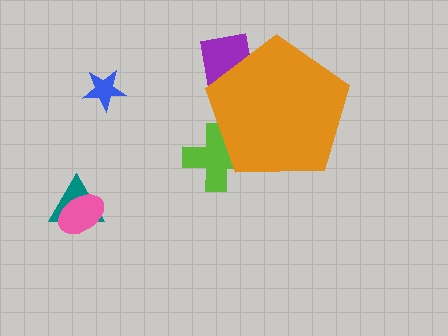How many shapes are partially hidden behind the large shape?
2 shapes are partially hidden.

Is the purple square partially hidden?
Yes, the purple square is partially hidden behind the orange pentagon.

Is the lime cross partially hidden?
Yes, the lime cross is partially hidden behind the orange pentagon.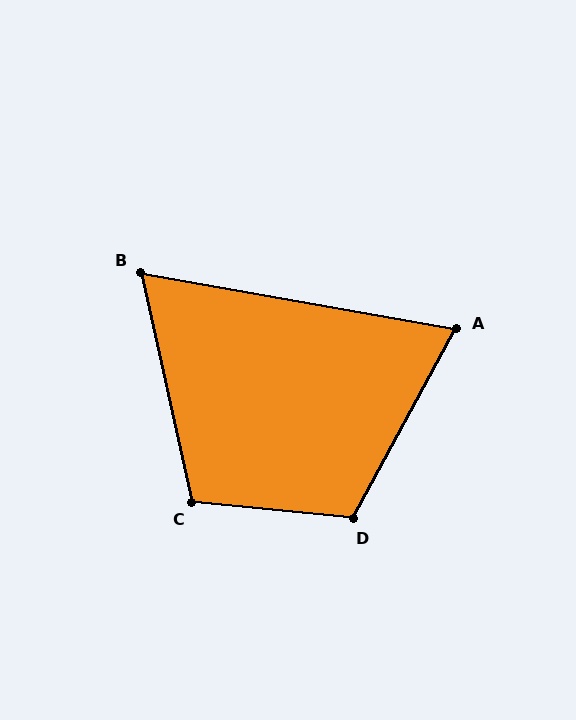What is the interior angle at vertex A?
Approximately 71 degrees (acute).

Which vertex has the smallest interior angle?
B, at approximately 67 degrees.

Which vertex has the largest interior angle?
D, at approximately 113 degrees.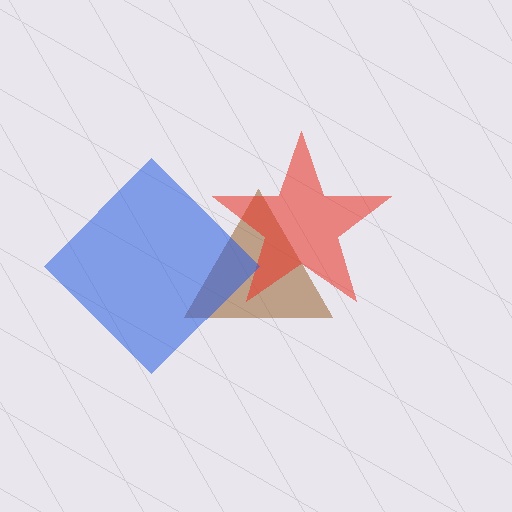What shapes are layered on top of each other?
The layered shapes are: a brown triangle, a red star, a blue diamond.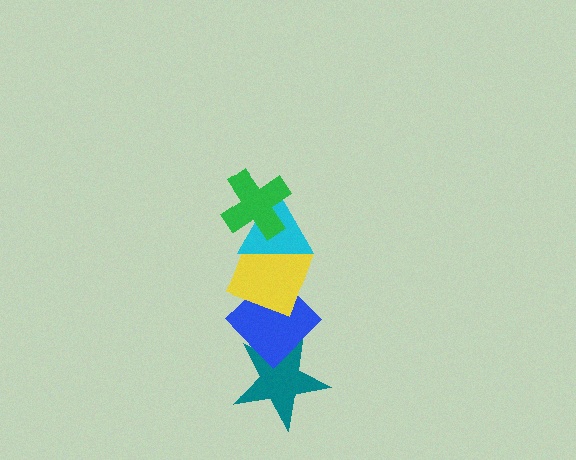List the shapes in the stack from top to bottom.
From top to bottom: the green cross, the cyan triangle, the yellow diamond, the blue diamond, the teal star.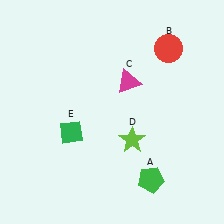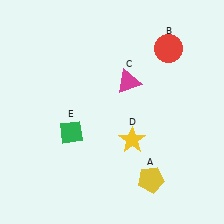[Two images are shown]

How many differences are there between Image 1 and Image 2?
There are 2 differences between the two images.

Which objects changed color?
A changed from green to yellow. D changed from lime to yellow.